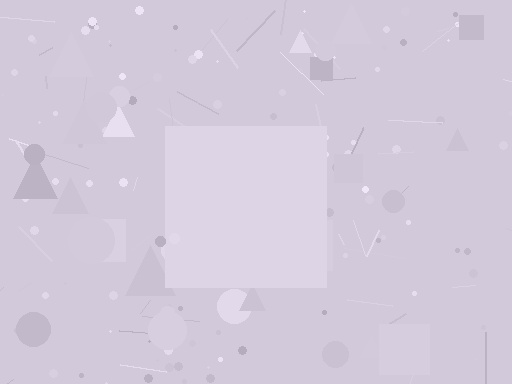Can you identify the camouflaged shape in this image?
The camouflaged shape is a square.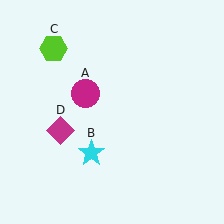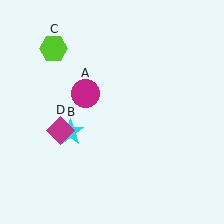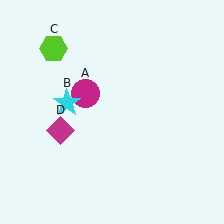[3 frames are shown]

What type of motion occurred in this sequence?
The cyan star (object B) rotated clockwise around the center of the scene.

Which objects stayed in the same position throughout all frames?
Magenta circle (object A) and lime hexagon (object C) and magenta diamond (object D) remained stationary.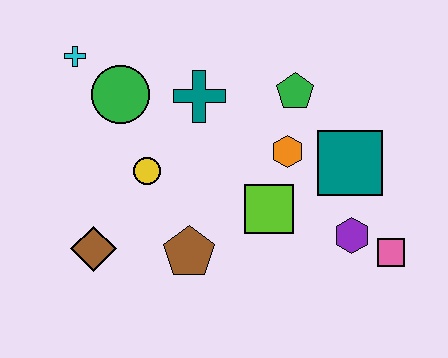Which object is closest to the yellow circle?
The green circle is closest to the yellow circle.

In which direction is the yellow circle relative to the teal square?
The yellow circle is to the left of the teal square.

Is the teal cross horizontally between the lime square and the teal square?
No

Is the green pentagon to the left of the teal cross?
No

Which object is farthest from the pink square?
The cyan cross is farthest from the pink square.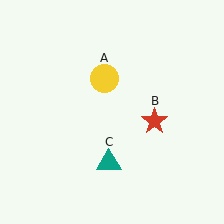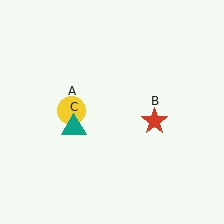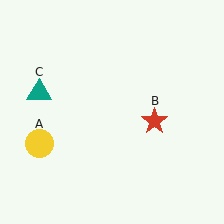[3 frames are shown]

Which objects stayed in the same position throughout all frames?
Red star (object B) remained stationary.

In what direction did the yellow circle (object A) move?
The yellow circle (object A) moved down and to the left.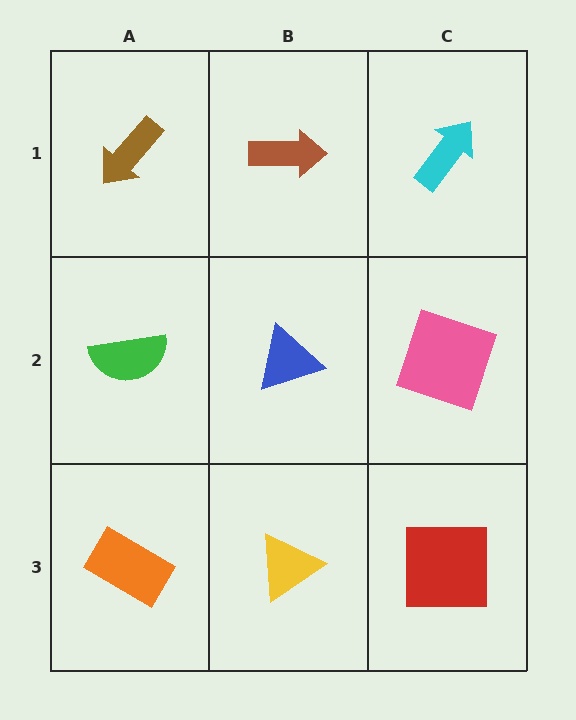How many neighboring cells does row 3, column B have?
3.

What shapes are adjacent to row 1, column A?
A green semicircle (row 2, column A), a brown arrow (row 1, column B).